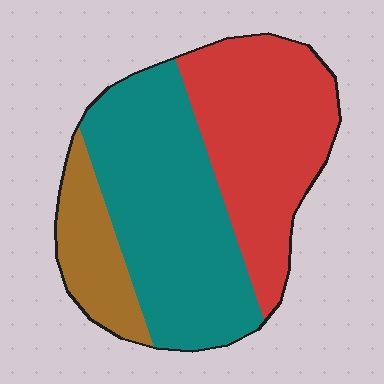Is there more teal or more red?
Teal.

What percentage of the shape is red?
Red covers 39% of the shape.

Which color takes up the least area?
Brown, at roughly 15%.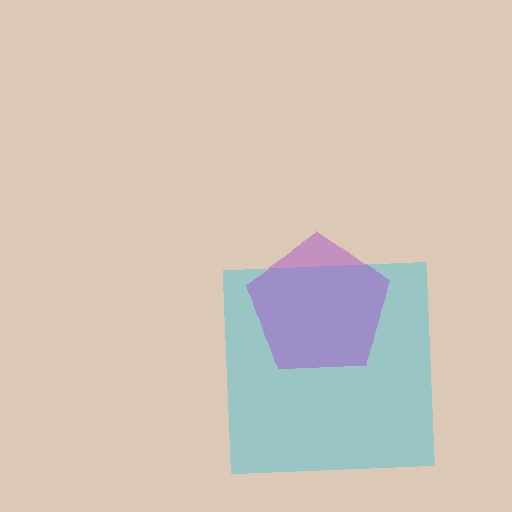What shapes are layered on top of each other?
The layered shapes are: a cyan square, a purple pentagon.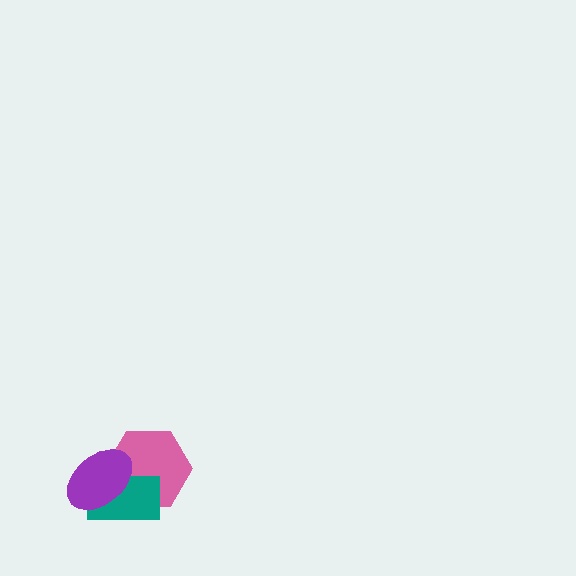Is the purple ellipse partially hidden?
No, no other shape covers it.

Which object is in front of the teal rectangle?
The purple ellipse is in front of the teal rectangle.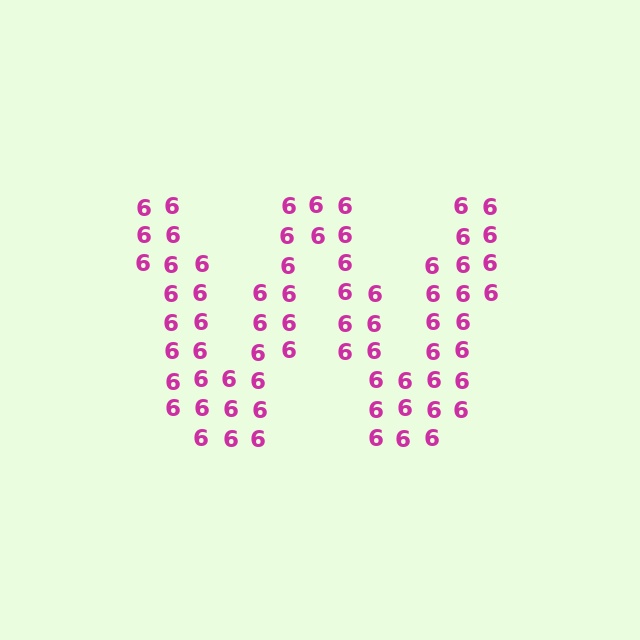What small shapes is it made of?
It is made of small digit 6's.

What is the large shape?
The large shape is the letter W.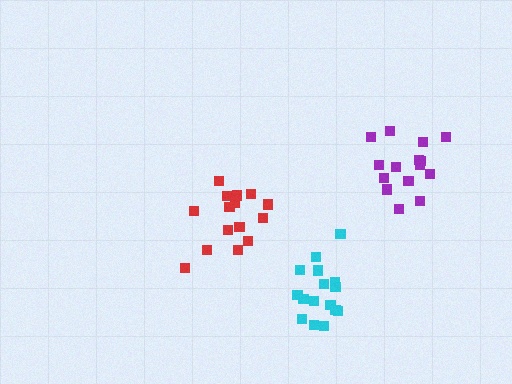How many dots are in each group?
Group 1: 15 dots, Group 2: 15 dots, Group 3: 16 dots (46 total).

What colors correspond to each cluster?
The clusters are colored: purple, red, cyan.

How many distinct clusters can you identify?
There are 3 distinct clusters.